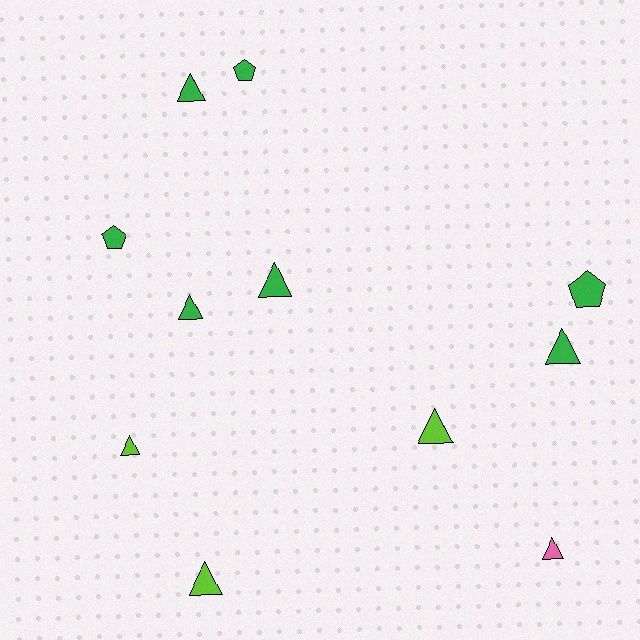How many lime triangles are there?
There are 3 lime triangles.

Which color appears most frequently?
Green, with 7 objects.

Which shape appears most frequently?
Triangle, with 8 objects.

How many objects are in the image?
There are 11 objects.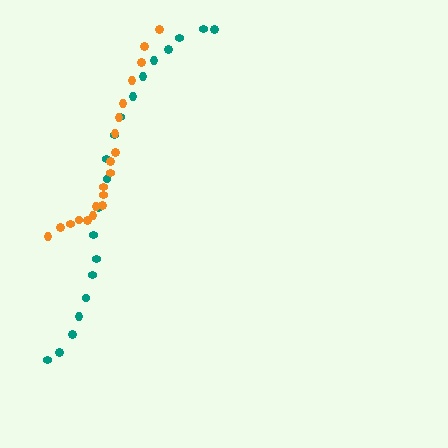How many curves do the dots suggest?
There are 2 distinct paths.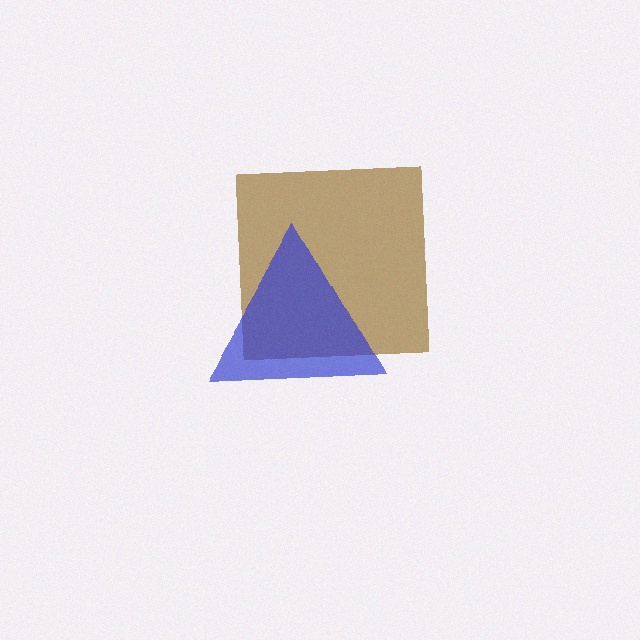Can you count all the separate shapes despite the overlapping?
Yes, there are 2 separate shapes.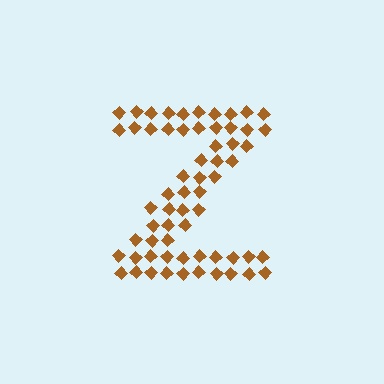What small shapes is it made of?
It is made of small diamonds.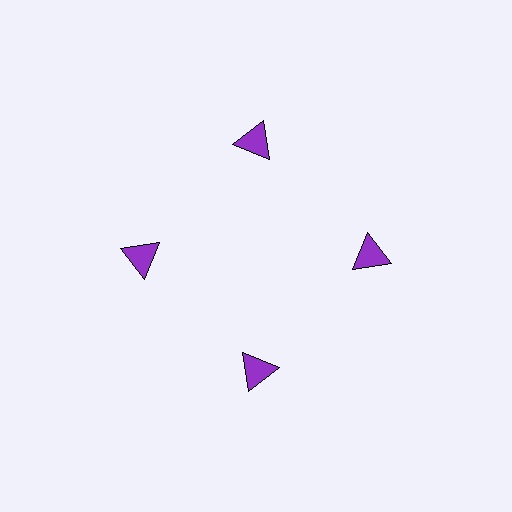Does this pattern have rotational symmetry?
Yes, this pattern has 4-fold rotational symmetry. It looks the same after rotating 90 degrees around the center.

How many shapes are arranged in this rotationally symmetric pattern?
There are 4 shapes, arranged in 4 groups of 1.